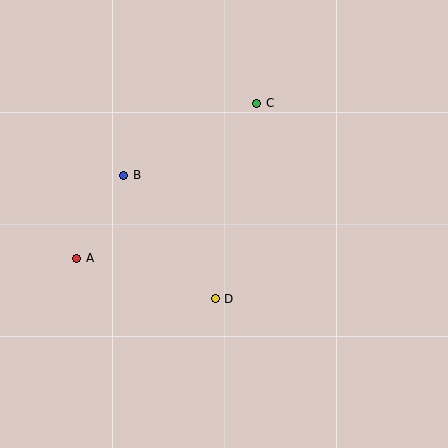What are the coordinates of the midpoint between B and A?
The midpoint between B and A is at (100, 217).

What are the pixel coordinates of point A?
Point A is at (76, 258).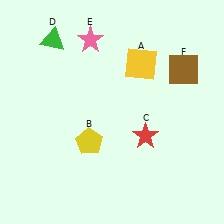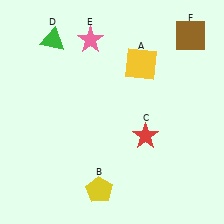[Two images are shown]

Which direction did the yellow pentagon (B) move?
The yellow pentagon (B) moved down.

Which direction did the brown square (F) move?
The brown square (F) moved up.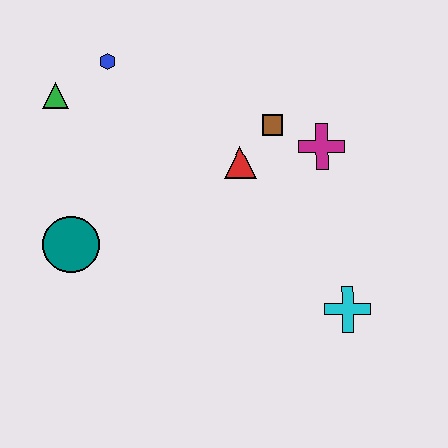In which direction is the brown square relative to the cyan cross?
The brown square is above the cyan cross.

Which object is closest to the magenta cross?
The brown square is closest to the magenta cross.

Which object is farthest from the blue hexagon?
The cyan cross is farthest from the blue hexagon.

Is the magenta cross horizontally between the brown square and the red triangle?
No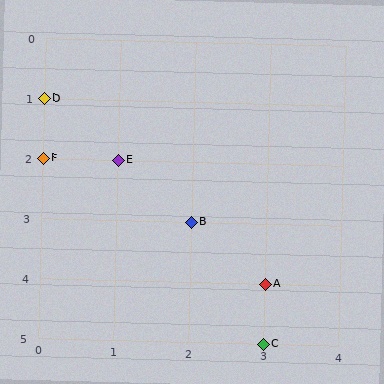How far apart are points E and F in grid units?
Points E and F are 1 column apart.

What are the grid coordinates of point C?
Point C is at grid coordinates (3, 5).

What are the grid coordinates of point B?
Point B is at grid coordinates (2, 3).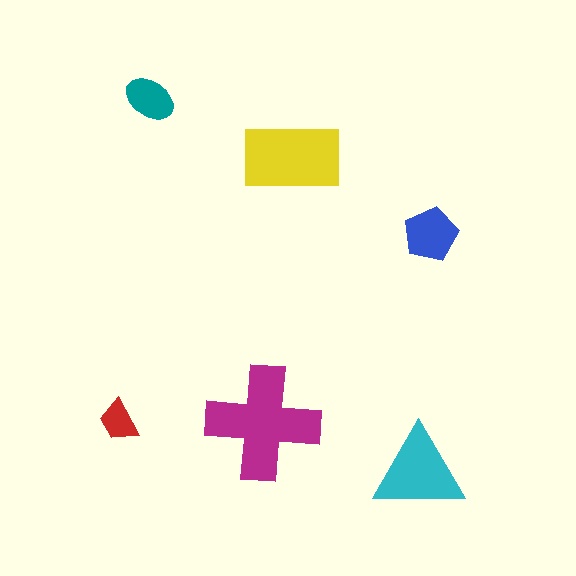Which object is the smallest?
The red trapezoid.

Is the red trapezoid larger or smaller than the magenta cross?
Smaller.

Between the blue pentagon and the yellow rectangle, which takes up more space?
The yellow rectangle.